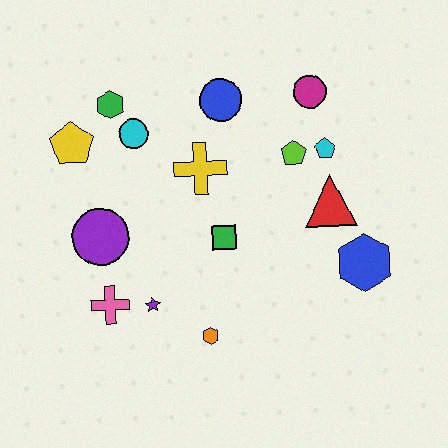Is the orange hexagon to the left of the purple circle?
No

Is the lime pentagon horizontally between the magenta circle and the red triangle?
No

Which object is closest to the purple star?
The pink cross is closest to the purple star.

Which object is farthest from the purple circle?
The blue hexagon is farthest from the purple circle.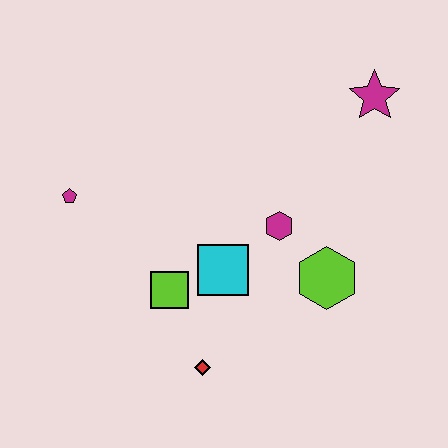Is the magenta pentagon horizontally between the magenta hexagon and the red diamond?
No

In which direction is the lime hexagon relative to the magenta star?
The lime hexagon is below the magenta star.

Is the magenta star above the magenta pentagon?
Yes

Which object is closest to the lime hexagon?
The magenta hexagon is closest to the lime hexagon.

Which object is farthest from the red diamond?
The magenta star is farthest from the red diamond.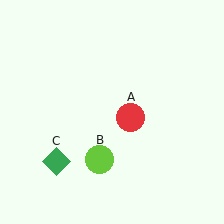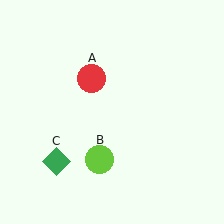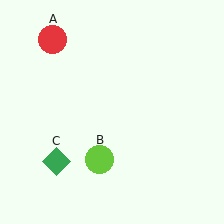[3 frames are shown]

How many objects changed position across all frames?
1 object changed position: red circle (object A).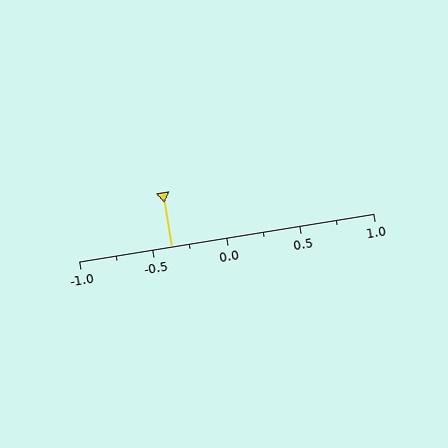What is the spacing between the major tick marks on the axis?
The major ticks are spaced 0.5 apart.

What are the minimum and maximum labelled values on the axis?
The axis runs from -1.0 to 1.0.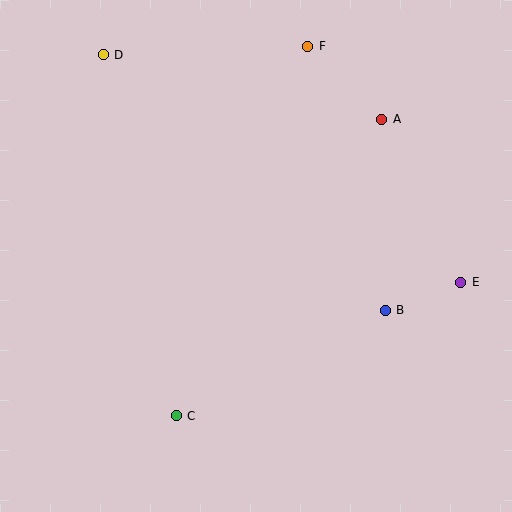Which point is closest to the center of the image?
Point B at (385, 310) is closest to the center.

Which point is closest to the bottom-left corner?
Point C is closest to the bottom-left corner.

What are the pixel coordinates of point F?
Point F is at (308, 46).